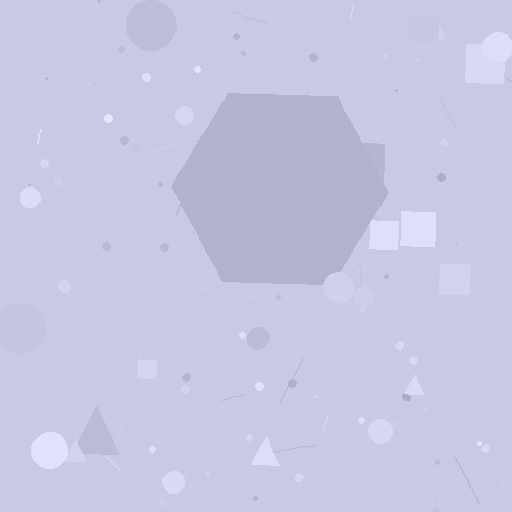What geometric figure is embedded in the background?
A hexagon is embedded in the background.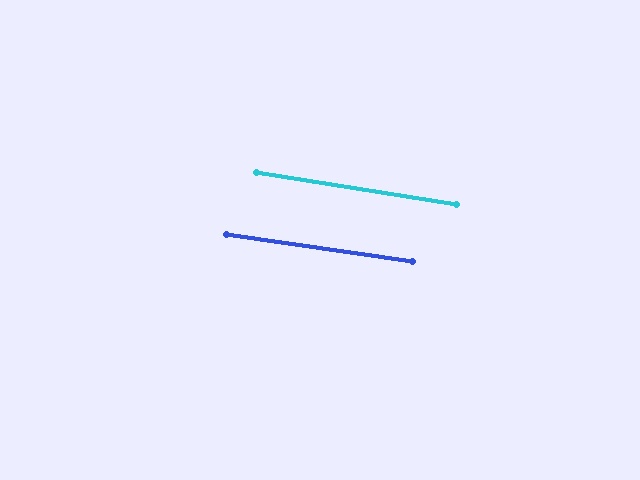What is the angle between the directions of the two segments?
Approximately 1 degree.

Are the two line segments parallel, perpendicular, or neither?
Parallel — their directions differ by only 1.1°.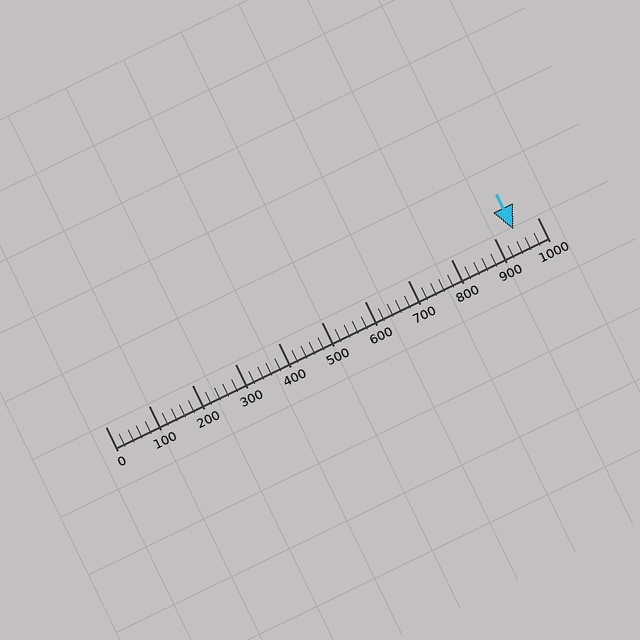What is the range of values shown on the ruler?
The ruler shows values from 0 to 1000.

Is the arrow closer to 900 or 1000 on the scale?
The arrow is closer to 900.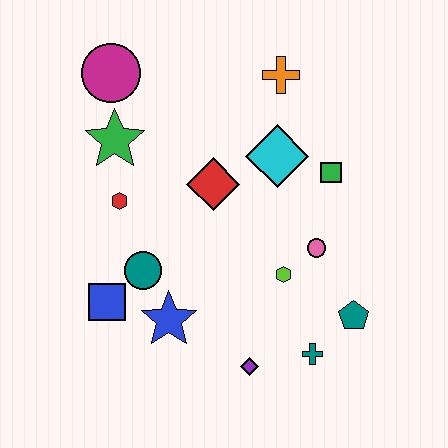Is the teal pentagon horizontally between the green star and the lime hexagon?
No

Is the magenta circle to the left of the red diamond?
Yes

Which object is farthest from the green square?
The blue square is farthest from the green square.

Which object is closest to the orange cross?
The cyan diamond is closest to the orange cross.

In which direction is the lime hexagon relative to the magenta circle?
The lime hexagon is below the magenta circle.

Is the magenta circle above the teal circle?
Yes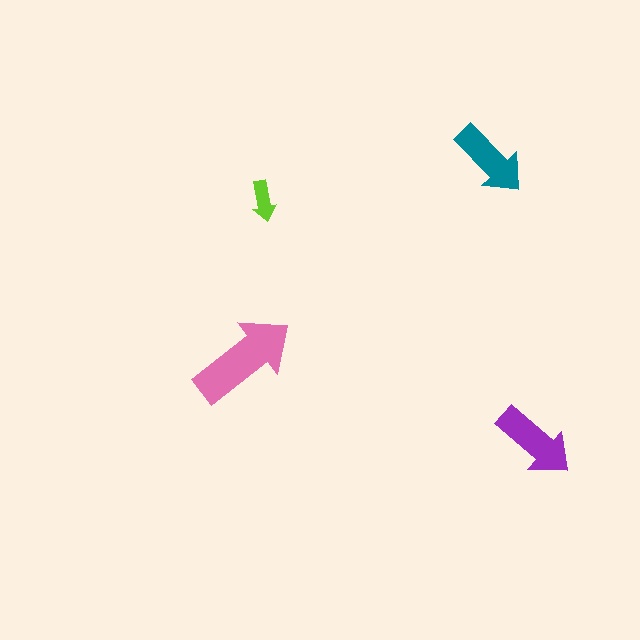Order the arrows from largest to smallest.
the pink one, the purple one, the teal one, the lime one.